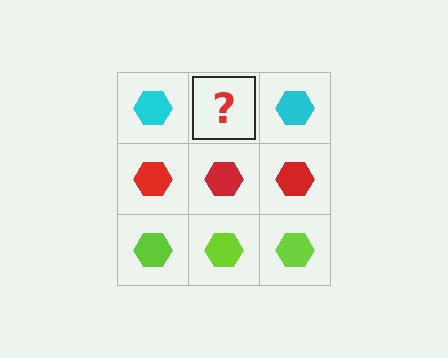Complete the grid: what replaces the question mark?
The question mark should be replaced with a cyan hexagon.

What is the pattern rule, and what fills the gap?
The rule is that each row has a consistent color. The gap should be filled with a cyan hexagon.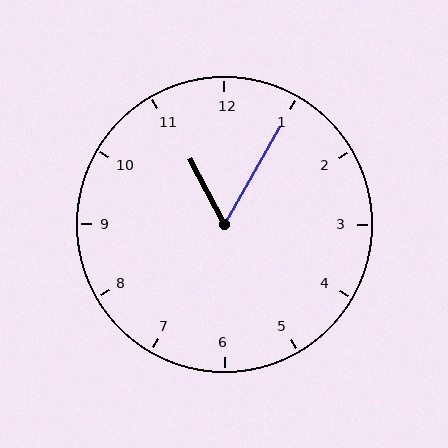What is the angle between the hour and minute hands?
Approximately 58 degrees.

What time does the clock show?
11:05.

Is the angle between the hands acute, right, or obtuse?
It is acute.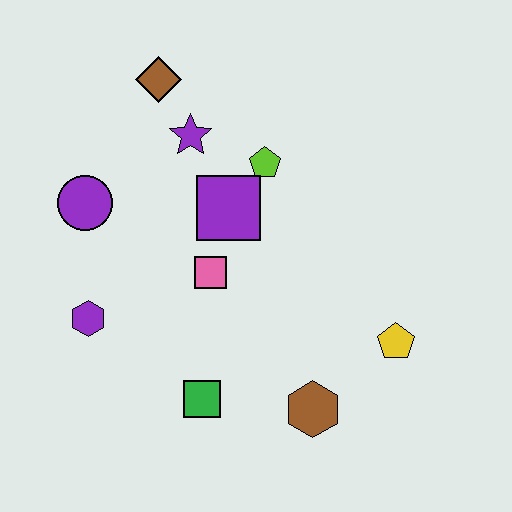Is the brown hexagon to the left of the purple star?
No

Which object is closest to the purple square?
The lime pentagon is closest to the purple square.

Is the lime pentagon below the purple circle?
No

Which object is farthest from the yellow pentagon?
The brown diamond is farthest from the yellow pentagon.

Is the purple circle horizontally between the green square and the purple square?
No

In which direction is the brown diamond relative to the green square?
The brown diamond is above the green square.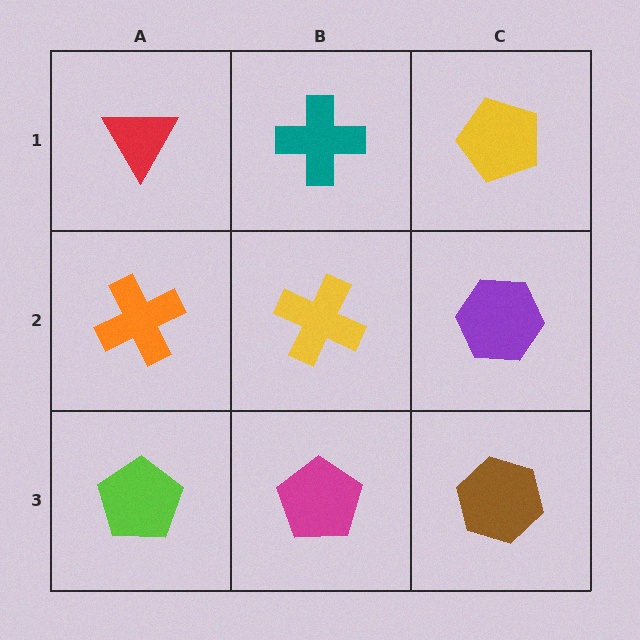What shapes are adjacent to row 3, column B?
A yellow cross (row 2, column B), a lime pentagon (row 3, column A), a brown hexagon (row 3, column C).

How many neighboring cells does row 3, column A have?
2.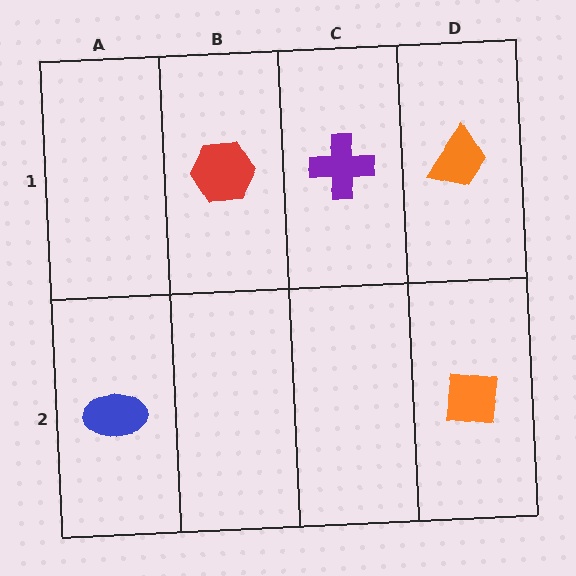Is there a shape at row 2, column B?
No, that cell is empty.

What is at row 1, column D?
An orange trapezoid.